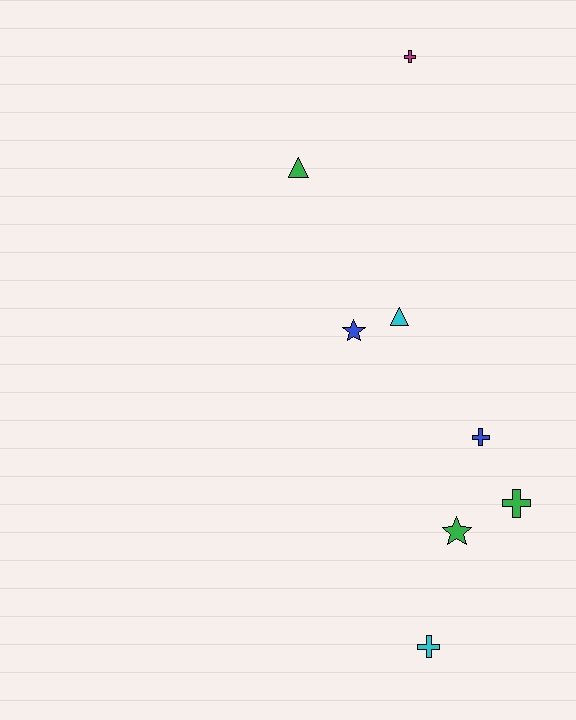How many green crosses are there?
There is 1 green cross.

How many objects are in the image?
There are 8 objects.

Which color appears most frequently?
Green, with 3 objects.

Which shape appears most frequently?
Cross, with 4 objects.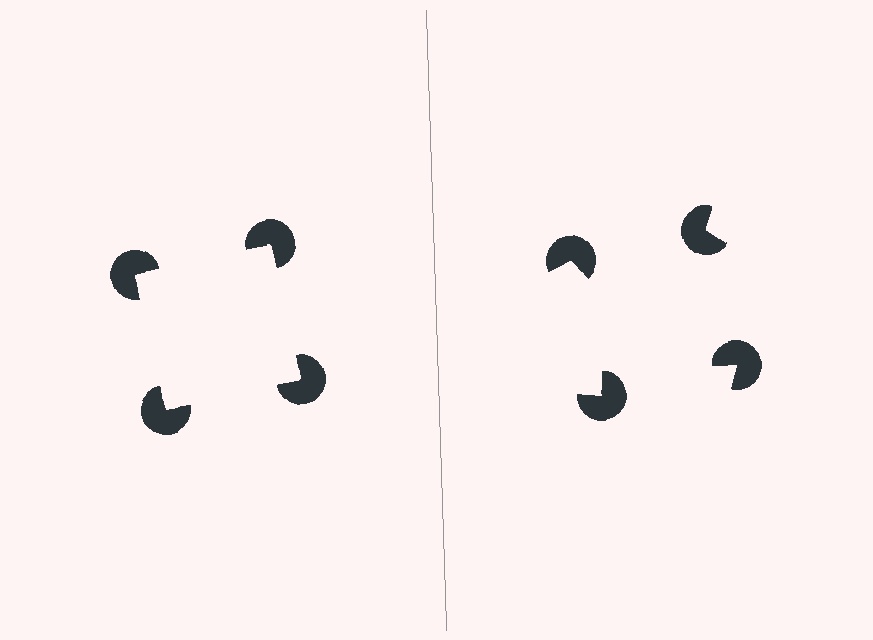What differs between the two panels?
The pac-man discs are positioned identically on both sides; only the wedge orientations differ. On the left they align to a square; on the right they are misaligned.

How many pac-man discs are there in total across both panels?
8 — 4 on each side.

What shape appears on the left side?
An illusory square.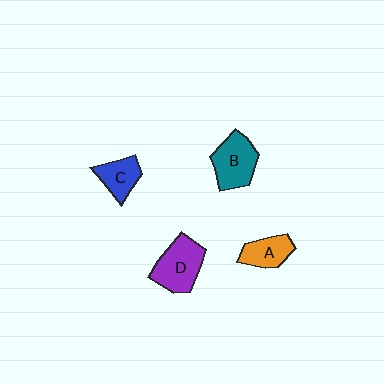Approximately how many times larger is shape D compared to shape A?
Approximately 1.6 times.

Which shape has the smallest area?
Shape A (orange).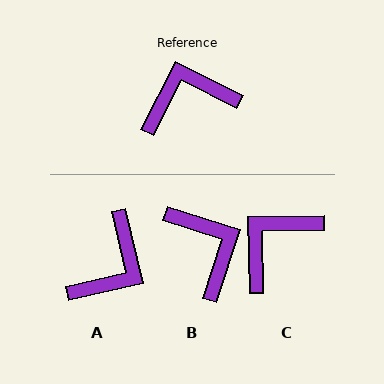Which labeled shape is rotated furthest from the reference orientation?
A, about 140 degrees away.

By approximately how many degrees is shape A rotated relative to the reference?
Approximately 140 degrees clockwise.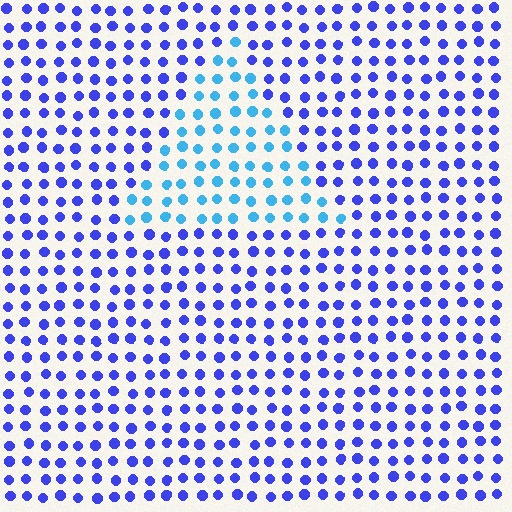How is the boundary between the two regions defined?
The boundary is defined purely by a slight shift in hue (about 40 degrees). Spacing, size, and orientation are identical on both sides.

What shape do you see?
I see a triangle.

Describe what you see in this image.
The image is filled with small blue elements in a uniform arrangement. A triangle-shaped region is visible where the elements are tinted to a slightly different hue, forming a subtle color boundary.